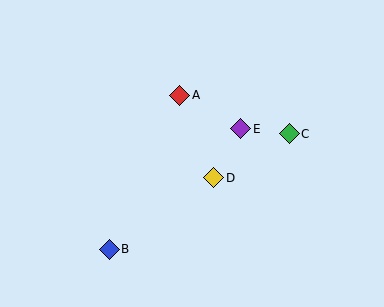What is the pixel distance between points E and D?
The distance between E and D is 56 pixels.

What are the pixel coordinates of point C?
Point C is at (289, 134).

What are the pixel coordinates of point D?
Point D is at (214, 178).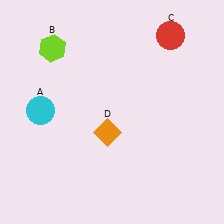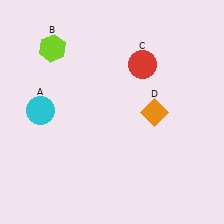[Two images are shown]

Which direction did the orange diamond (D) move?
The orange diamond (D) moved right.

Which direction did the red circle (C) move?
The red circle (C) moved down.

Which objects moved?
The objects that moved are: the red circle (C), the orange diamond (D).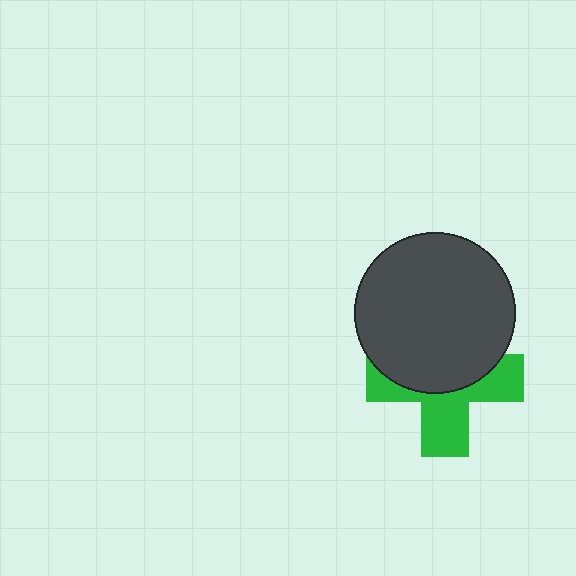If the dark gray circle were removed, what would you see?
You would see the complete green cross.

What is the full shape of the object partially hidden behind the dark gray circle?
The partially hidden object is a green cross.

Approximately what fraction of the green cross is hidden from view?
Roughly 51% of the green cross is hidden behind the dark gray circle.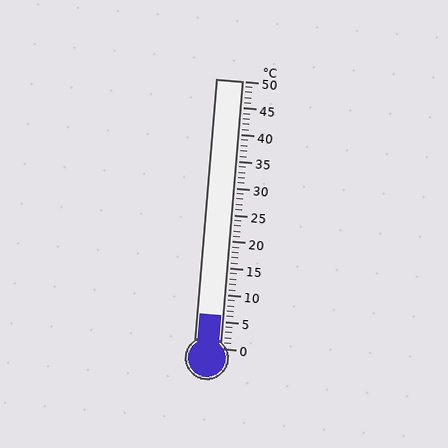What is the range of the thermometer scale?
The thermometer scale ranges from 0°C to 50°C.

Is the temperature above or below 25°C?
The temperature is below 25°C.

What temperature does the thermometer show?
The thermometer shows approximately 6°C.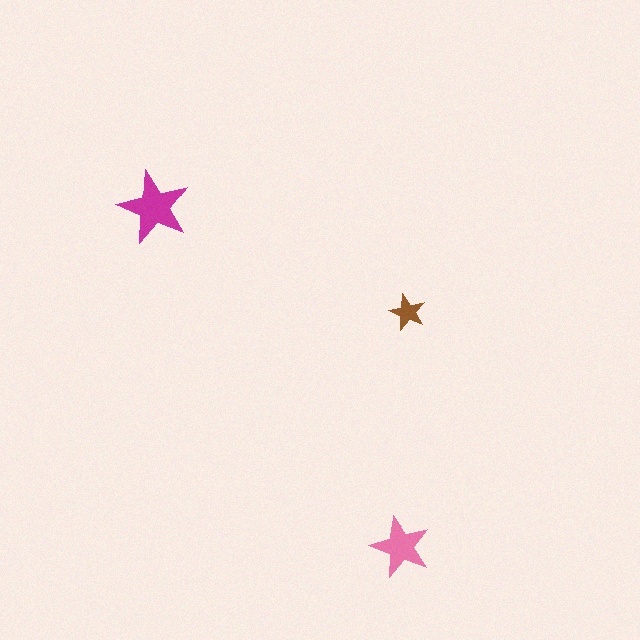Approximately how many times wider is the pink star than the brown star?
About 1.5 times wider.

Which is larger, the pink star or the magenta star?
The magenta one.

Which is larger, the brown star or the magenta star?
The magenta one.